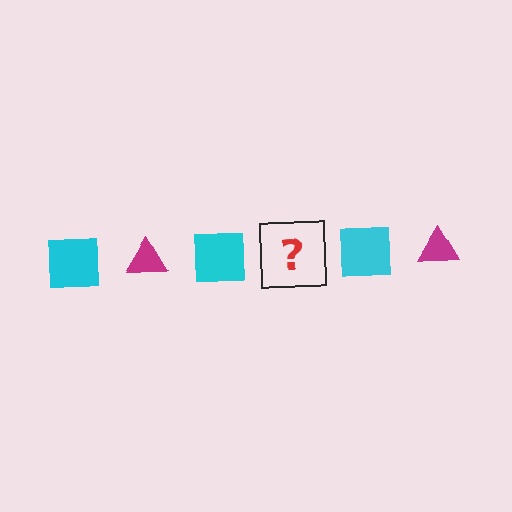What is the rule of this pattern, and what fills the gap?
The rule is that the pattern alternates between cyan square and magenta triangle. The gap should be filled with a magenta triangle.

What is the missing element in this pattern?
The missing element is a magenta triangle.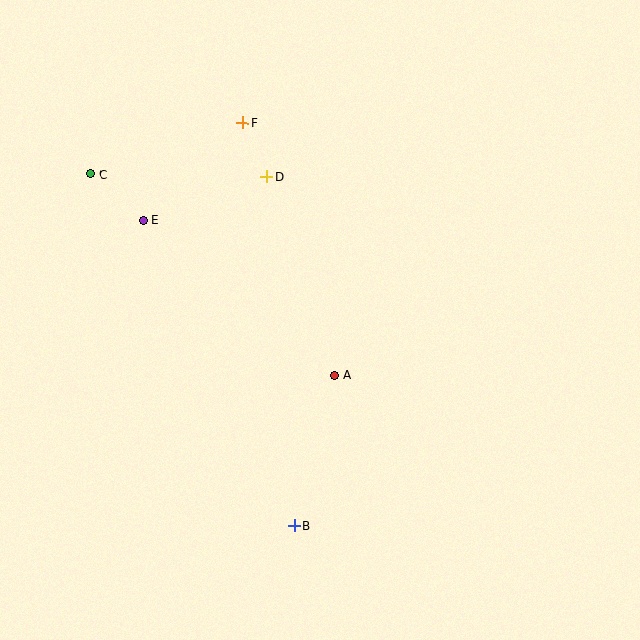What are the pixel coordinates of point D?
Point D is at (267, 177).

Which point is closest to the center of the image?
Point A at (334, 375) is closest to the center.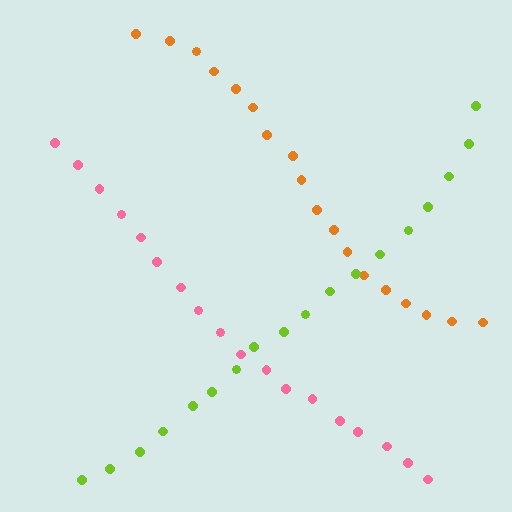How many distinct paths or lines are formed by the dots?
There are 3 distinct paths.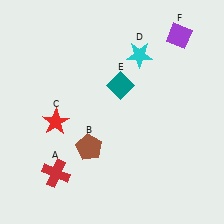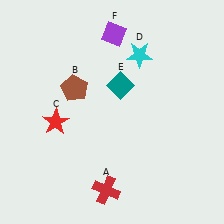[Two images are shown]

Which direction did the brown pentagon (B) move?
The brown pentagon (B) moved up.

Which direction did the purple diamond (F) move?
The purple diamond (F) moved left.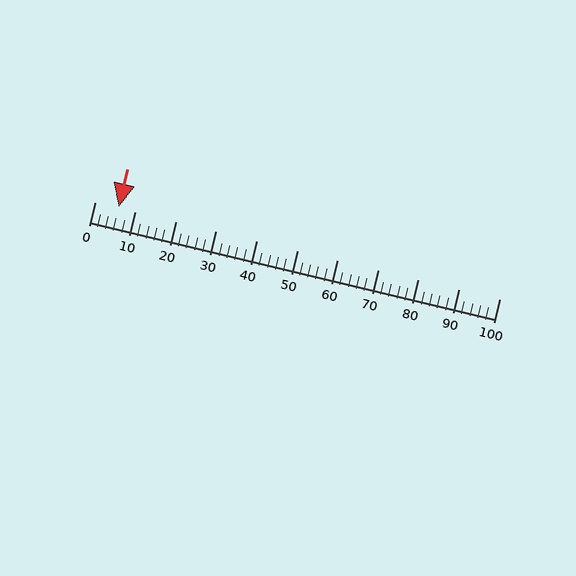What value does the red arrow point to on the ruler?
The red arrow points to approximately 6.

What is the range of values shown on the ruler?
The ruler shows values from 0 to 100.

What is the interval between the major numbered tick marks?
The major tick marks are spaced 10 units apart.